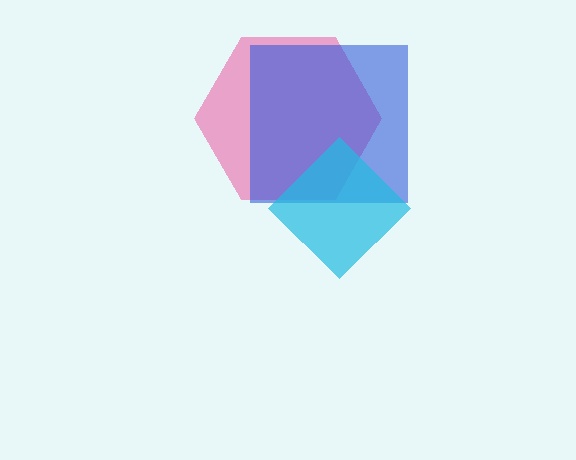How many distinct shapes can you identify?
There are 3 distinct shapes: a pink hexagon, a blue square, a cyan diamond.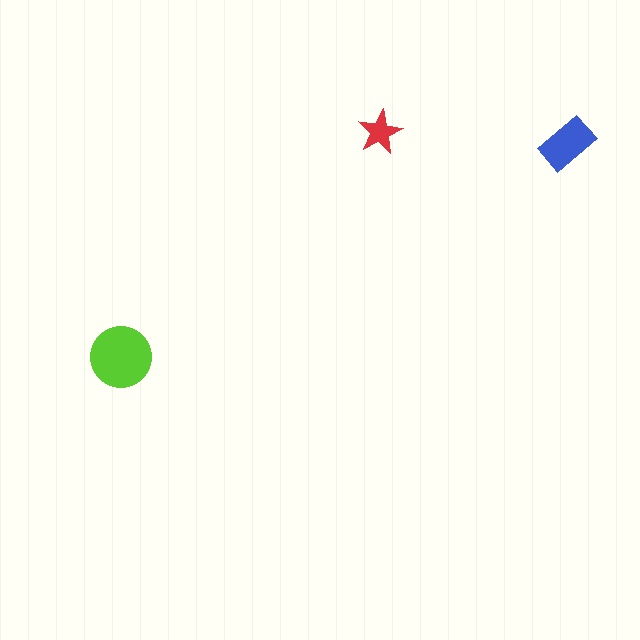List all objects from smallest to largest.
The red star, the blue rectangle, the lime circle.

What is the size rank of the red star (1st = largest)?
3rd.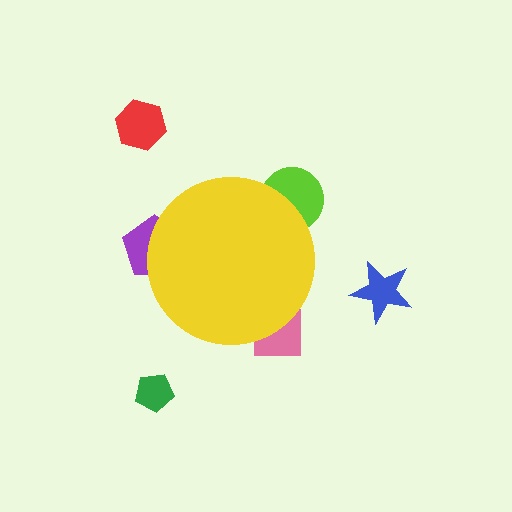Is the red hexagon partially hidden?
No, the red hexagon is fully visible.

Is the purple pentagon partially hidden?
Yes, the purple pentagon is partially hidden behind the yellow circle.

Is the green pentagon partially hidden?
No, the green pentagon is fully visible.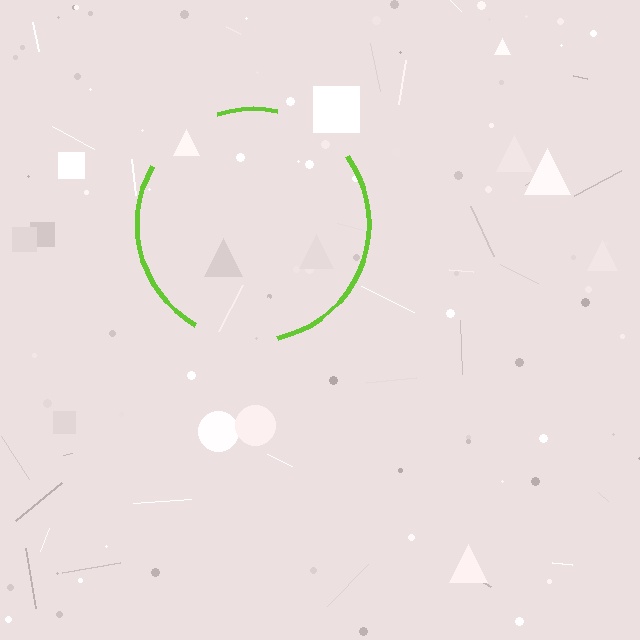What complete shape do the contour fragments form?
The contour fragments form a circle.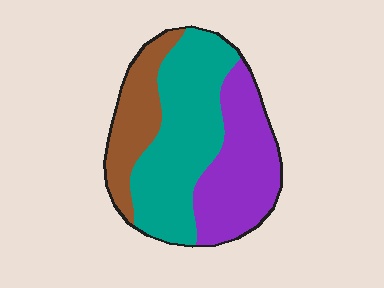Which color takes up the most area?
Teal, at roughly 45%.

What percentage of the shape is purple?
Purple takes up about one third (1/3) of the shape.